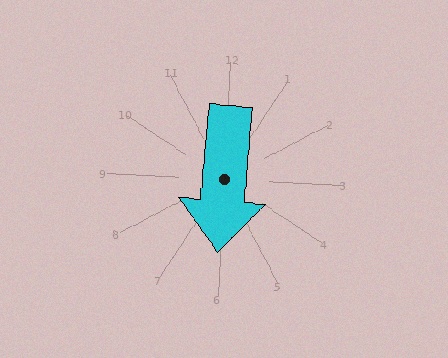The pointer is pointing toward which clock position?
Roughly 6 o'clock.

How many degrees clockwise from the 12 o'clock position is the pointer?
Approximately 182 degrees.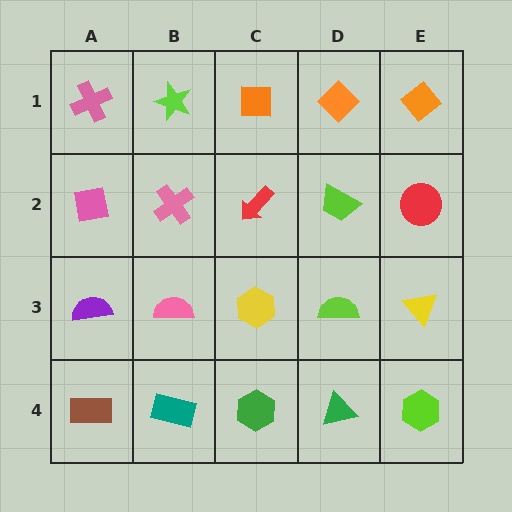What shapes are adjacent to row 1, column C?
A red arrow (row 2, column C), a lime star (row 1, column B), an orange diamond (row 1, column D).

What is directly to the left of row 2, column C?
A pink cross.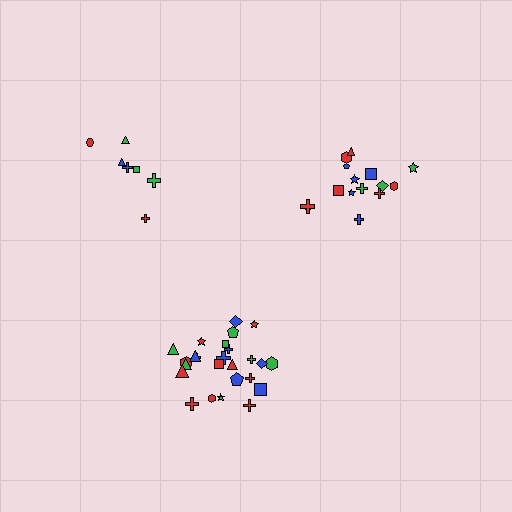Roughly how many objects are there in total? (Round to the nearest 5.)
Roughly 45 objects in total.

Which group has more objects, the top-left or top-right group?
The top-right group.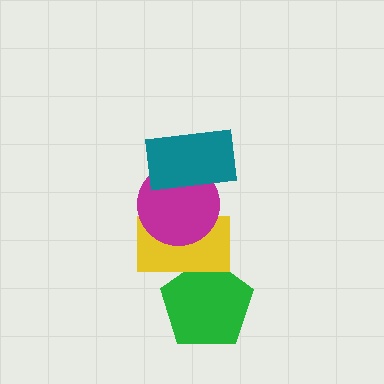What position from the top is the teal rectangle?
The teal rectangle is 1st from the top.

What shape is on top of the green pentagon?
The yellow rectangle is on top of the green pentagon.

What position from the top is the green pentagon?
The green pentagon is 4th from the top.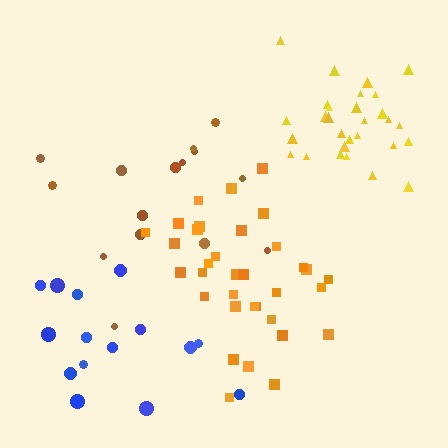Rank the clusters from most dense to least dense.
yellow, orange, brown, blue.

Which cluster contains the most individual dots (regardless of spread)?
Orange (34).